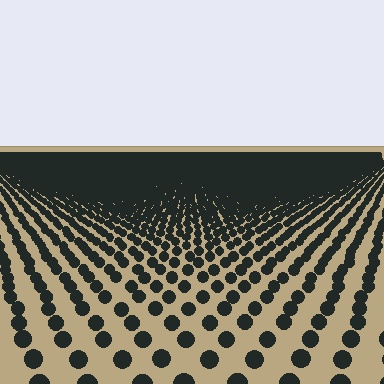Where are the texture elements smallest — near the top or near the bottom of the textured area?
Near the top.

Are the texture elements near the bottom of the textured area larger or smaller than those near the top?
Larger. Near the bottom, elements are closer to the viewer and appear at a bigger on-screen size.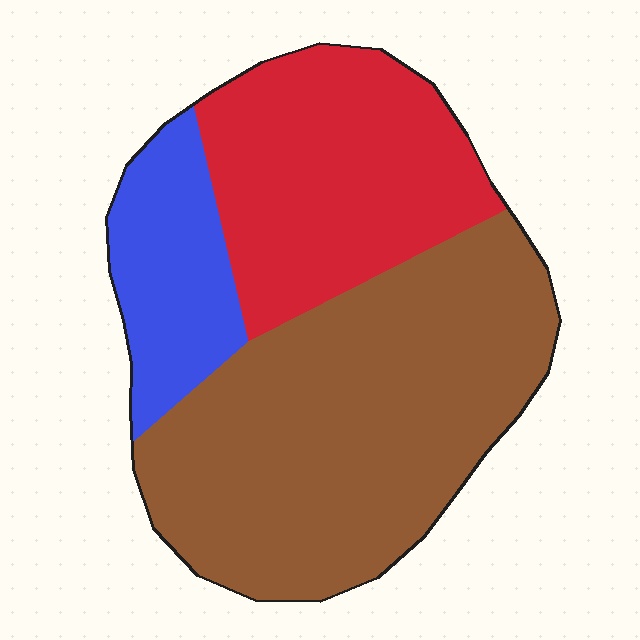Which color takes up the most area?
Brown, at roughly 55%.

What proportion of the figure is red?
Red takes up about one third (1/3) of the figure.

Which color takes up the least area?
Blue, at roughly 15%.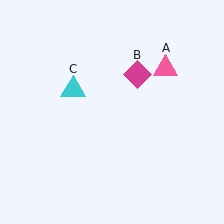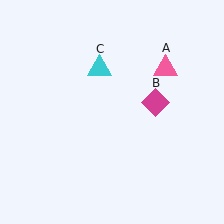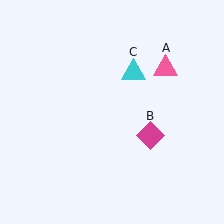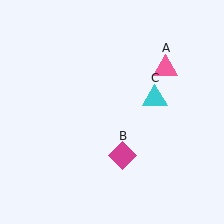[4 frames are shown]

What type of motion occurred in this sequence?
The magenta diamond (object B), cyan triangle (object C) rotated clockwise around the center of the scene.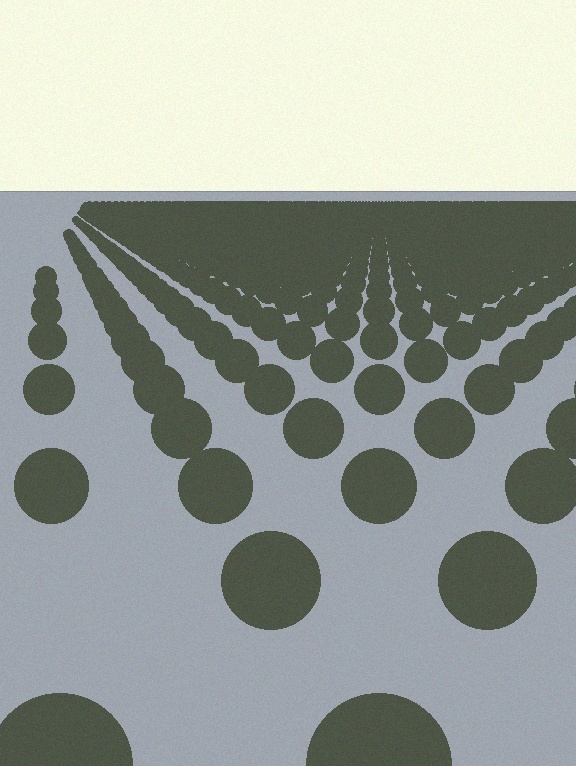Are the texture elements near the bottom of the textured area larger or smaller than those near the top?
Larger. Near the bottom, elements are closer to the viewer and appear at a bigger on-screen size.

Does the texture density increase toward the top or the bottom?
Density increases toward the top.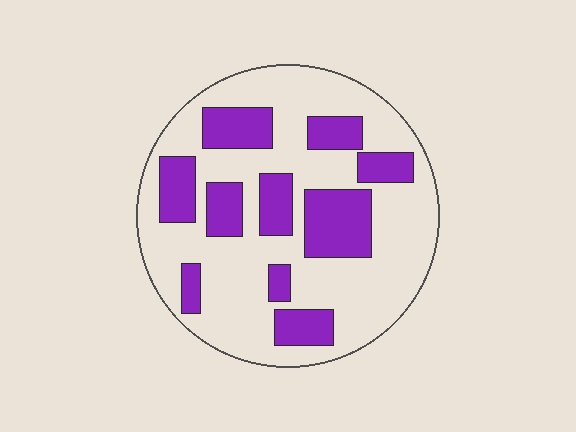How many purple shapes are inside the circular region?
10.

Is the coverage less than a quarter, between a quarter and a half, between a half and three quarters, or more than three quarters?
Between a quarter and a half.